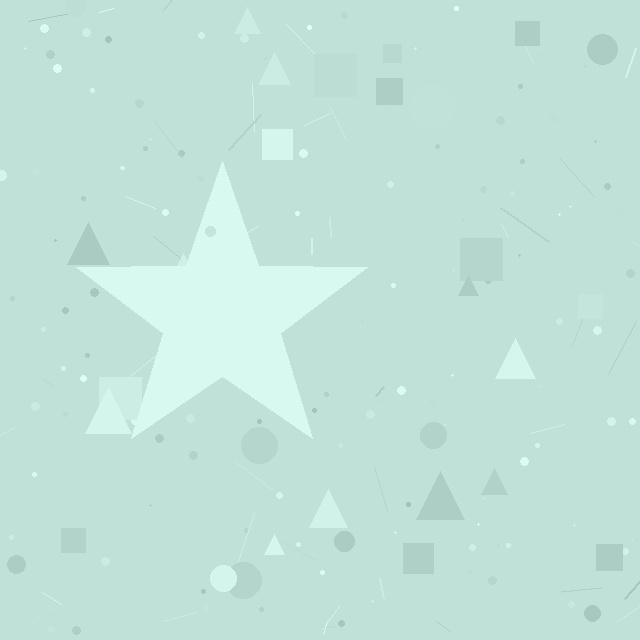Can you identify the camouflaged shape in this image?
The camouflaged shape is a star.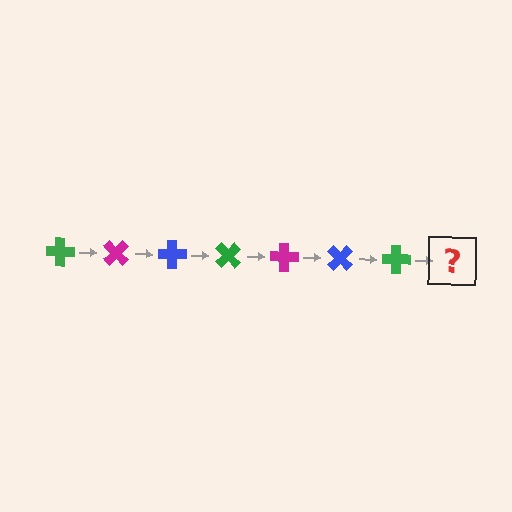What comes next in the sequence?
The next element should be a magenta cross, rotated 315 degrees from the start.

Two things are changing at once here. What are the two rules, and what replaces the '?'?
The two rules are that it rotates 45 degrees each step and the color cycles through green, magenta, and blue. The '?' should be a magenta cross, rotated 315 degrees from the start.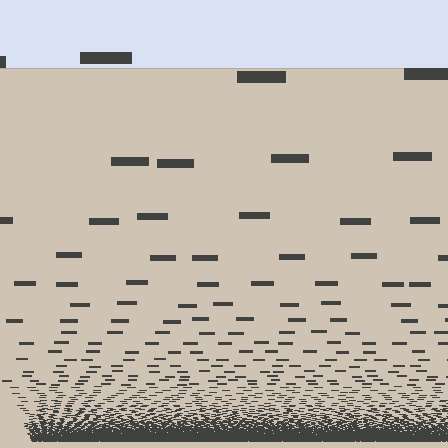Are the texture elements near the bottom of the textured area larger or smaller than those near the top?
Smaller. The gradient is inverted — elements near the bottom are smaller and denser.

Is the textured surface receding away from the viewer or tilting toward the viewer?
The surface appears to tilt toward the viewer. Texture elements get larger and sparser toward the top.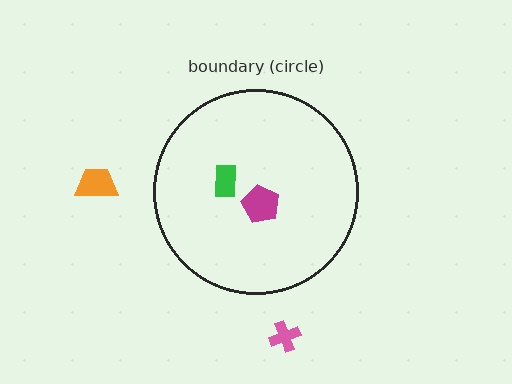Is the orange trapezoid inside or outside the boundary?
Outside.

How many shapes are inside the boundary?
2 inside, 2 outside.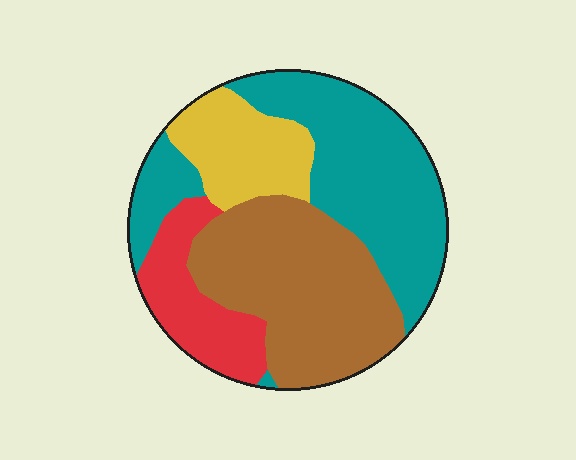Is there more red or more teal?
Teal.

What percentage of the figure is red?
Red takes up less than a sixth of the figure.